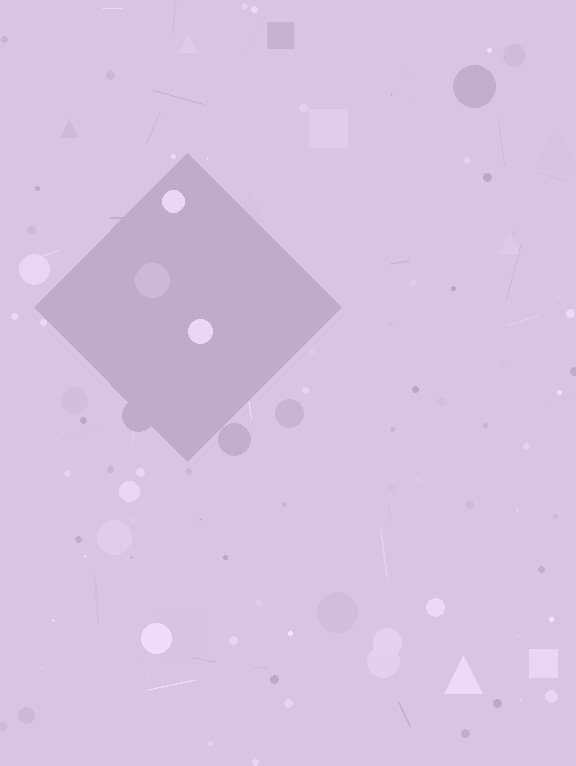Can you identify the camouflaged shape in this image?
The camouflaged shape is a diamond.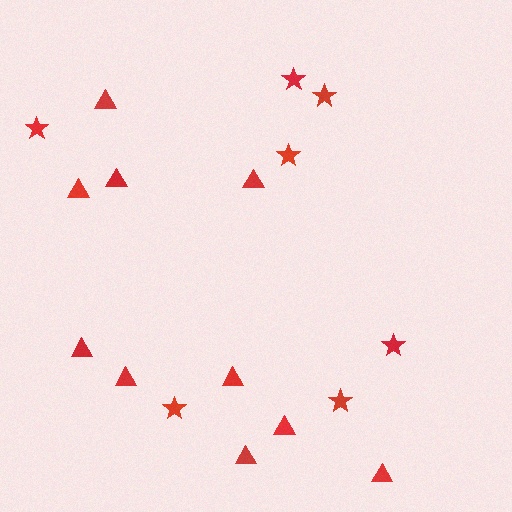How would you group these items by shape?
There are 2 groups: one group of stars (7) and one group of triangles (10).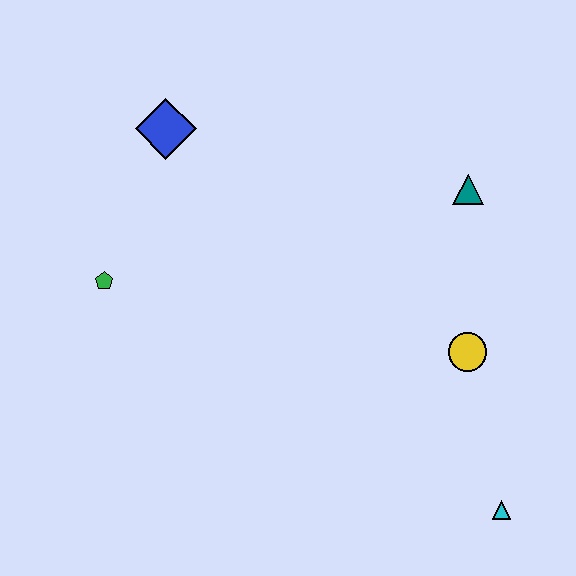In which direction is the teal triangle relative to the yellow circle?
The teal triangle is above the yellow circle.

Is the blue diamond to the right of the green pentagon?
Yes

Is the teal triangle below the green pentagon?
No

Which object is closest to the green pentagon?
The blue diamond is closest to the green pentagon.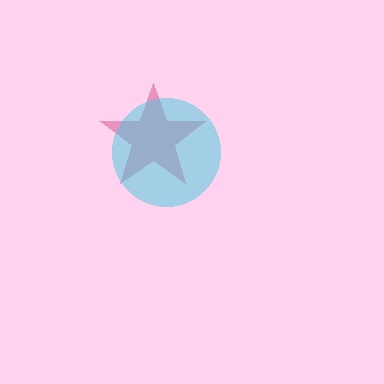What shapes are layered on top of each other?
The layered shapes are: a pink star, a cyan circle.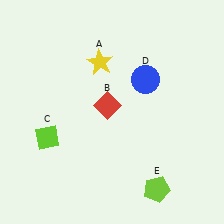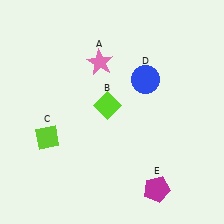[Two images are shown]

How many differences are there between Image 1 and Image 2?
There are 3 differences between the two images.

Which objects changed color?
A changed from yellow to pink. B changed from red to lime. E changed from lime to magenta.